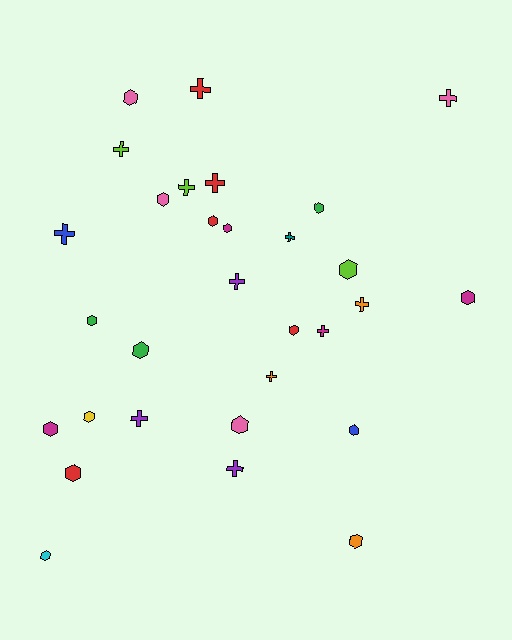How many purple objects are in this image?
There are 3 purple objects.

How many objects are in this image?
There are 30 objects.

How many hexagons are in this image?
There are 17 hexagons.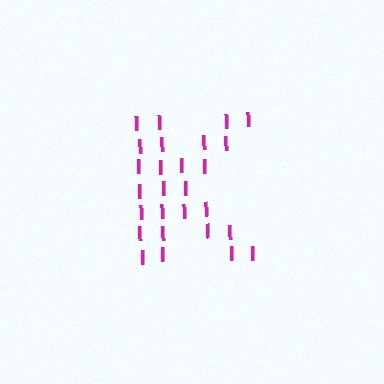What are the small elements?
The small elements are letter I's.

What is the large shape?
The large shape is the letter K.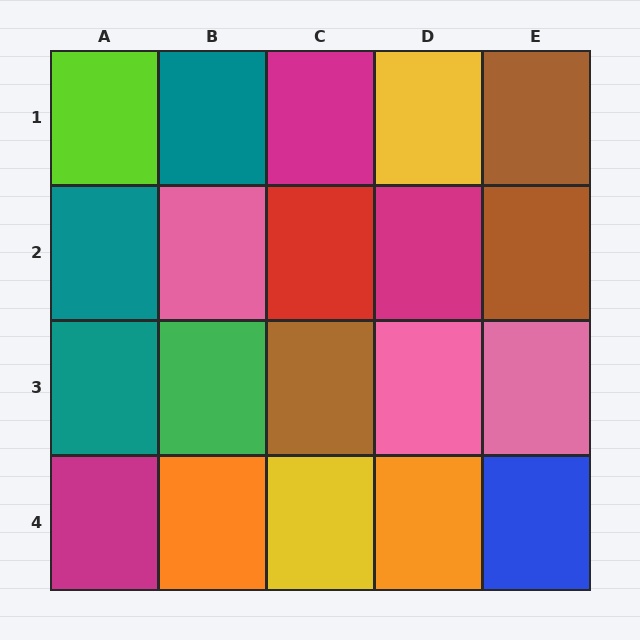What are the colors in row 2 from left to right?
Teal, pink, red, magenta, brown.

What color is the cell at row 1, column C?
Magenta.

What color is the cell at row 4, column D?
Orange.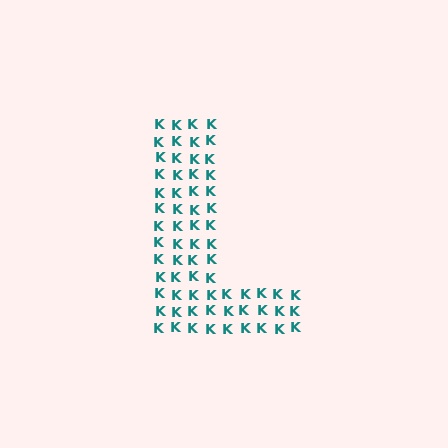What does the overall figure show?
The overall figure shows the letter L.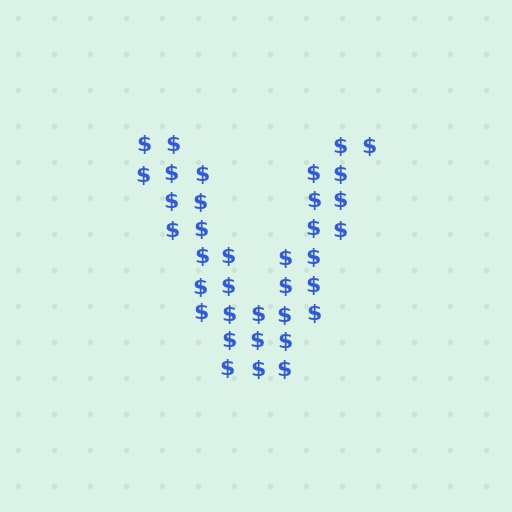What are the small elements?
The small elements are dollar signs.